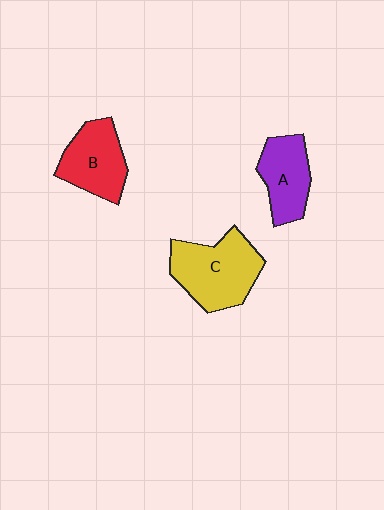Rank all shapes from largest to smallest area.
From largest to smallest: C (yellow), B (red), A (purple).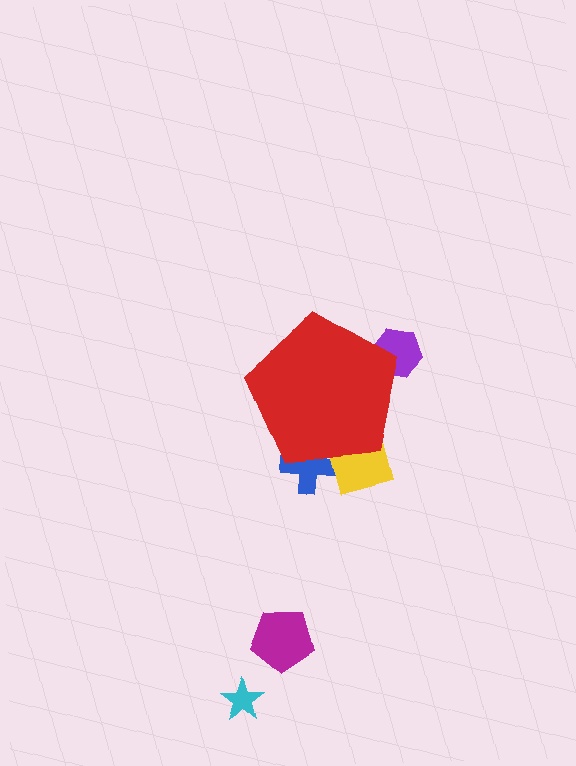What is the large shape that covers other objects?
A red pentagon.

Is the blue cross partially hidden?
Yes, the blue cross is partially hidden behind the red pentagon.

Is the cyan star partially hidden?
No, the cyan star is fully visible.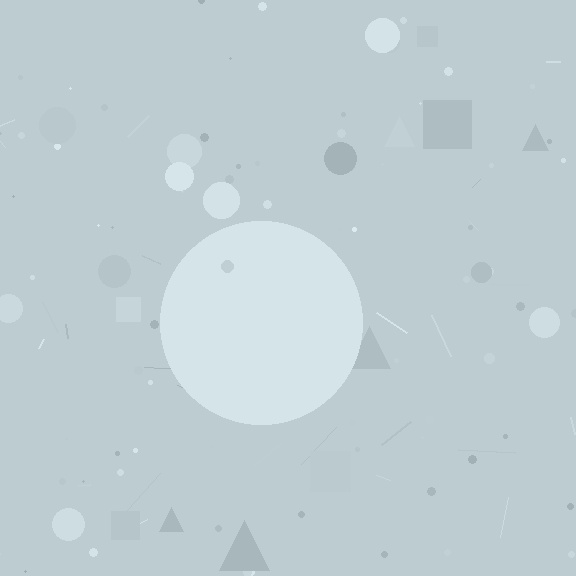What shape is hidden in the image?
A circle is hidden in the image.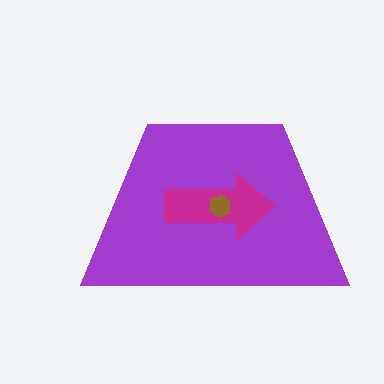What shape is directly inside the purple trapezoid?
The magenta arrow.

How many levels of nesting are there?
3.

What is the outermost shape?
The purple trapezoid.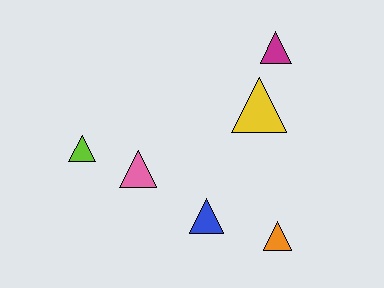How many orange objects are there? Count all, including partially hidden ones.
There is 1 orange object.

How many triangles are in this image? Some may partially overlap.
There are 6 triangles.